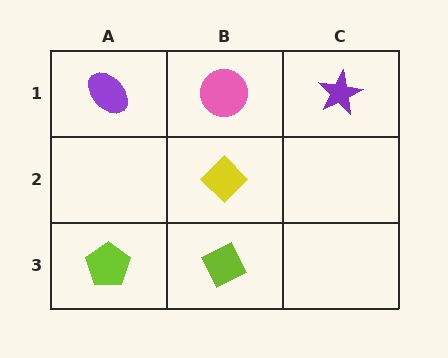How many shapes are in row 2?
1 shape.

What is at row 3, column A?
A lime pentagon.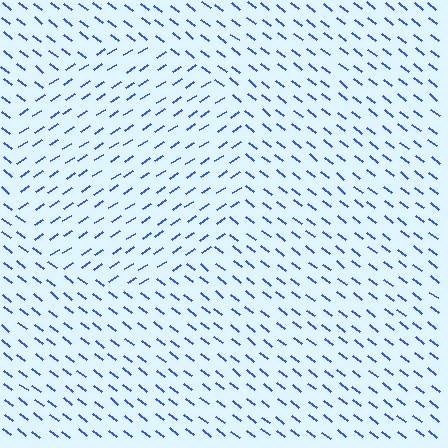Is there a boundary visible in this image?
Yes, there is a texture boundary formed by a change in line orientation.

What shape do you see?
I see a circle.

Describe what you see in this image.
The image is filled with small blue line segments. A circle region in the image has lines oriented differently from the surrounding lines, creating a visible texture boundary.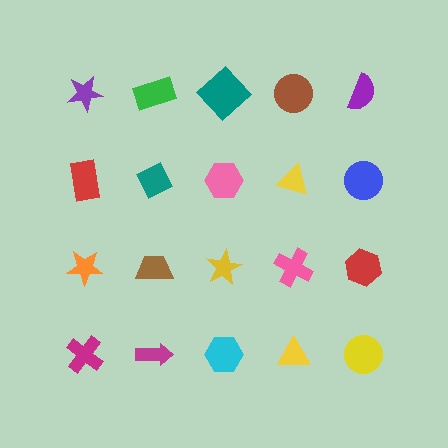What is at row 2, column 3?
A pink hexagon.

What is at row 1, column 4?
A brown circle.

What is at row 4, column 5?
A yellow circle.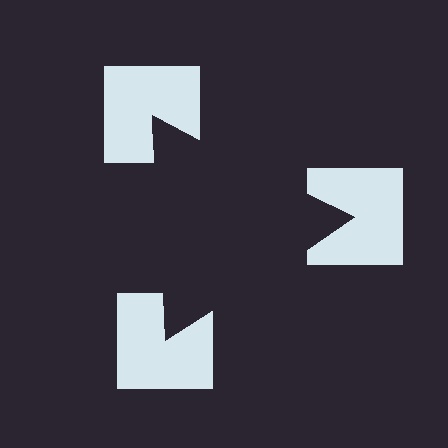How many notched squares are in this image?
There are 3 — one at each vertex of the illusory triangle.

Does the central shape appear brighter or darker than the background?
It typically appears slightly darker than the background, even though no actual brightness change is drawn.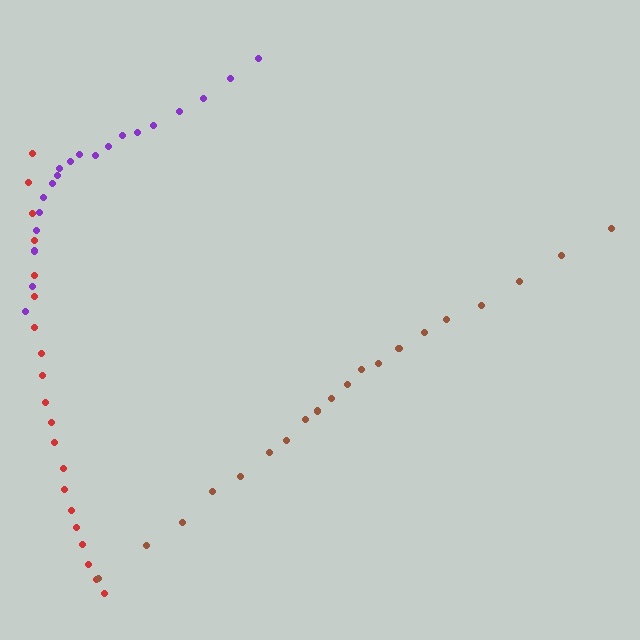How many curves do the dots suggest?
There are 3 distinct paths.